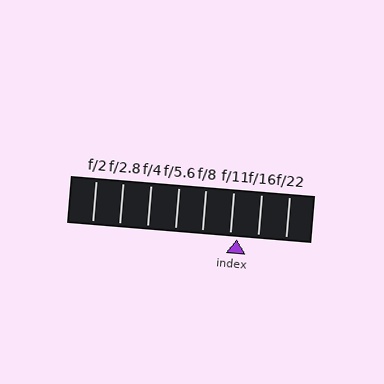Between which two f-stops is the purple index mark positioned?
The index mark is between f/11 and f/16.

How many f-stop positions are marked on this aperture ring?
There are 8 f-stop positions marked.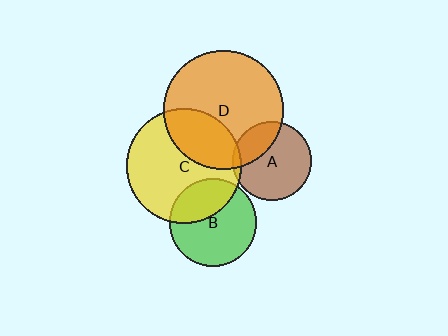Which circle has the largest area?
Circle D (orange).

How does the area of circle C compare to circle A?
Approximately 2.1 times.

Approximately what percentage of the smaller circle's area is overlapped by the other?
Approximately 35%.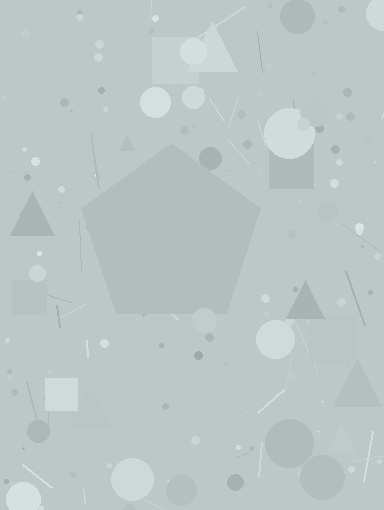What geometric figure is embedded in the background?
A pentagon is embedded in the background.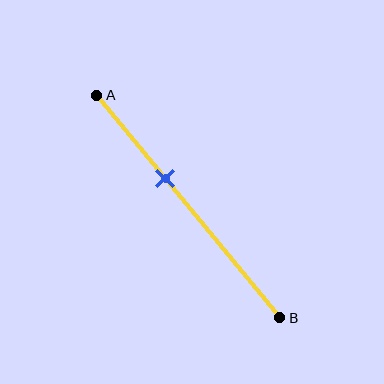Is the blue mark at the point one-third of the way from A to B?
No, the mark is at about 35% from A, not at the 33% one-third point.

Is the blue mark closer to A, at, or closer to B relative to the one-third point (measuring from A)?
The blue mark is closer to point B than the one-third point of segment AB.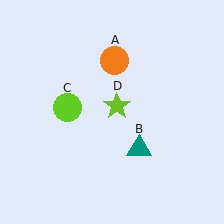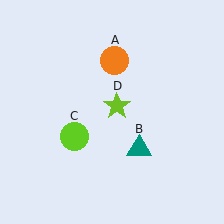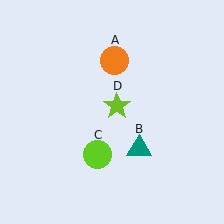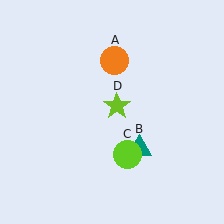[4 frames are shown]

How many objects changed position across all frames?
1 object changed position: lime circle (object C).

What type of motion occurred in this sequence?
The lime circle (object C) rotated counterclockwise around the center of the scene.